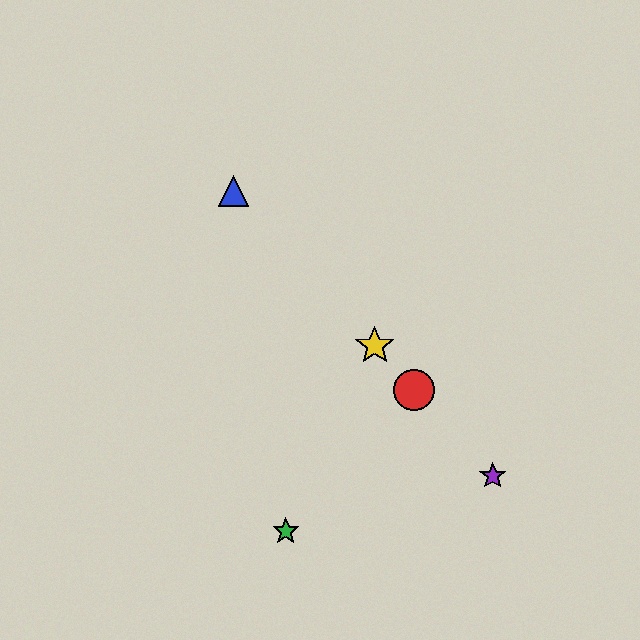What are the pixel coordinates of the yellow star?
The yellow star is at (375, 346).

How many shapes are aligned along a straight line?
4 shapes (the red circle, the blue triangle, the yellow star, the purple star) are aligned along a straight line.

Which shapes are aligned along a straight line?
The red circle, the blue triangle, the yellow star, the purple star are aligned along a straight line.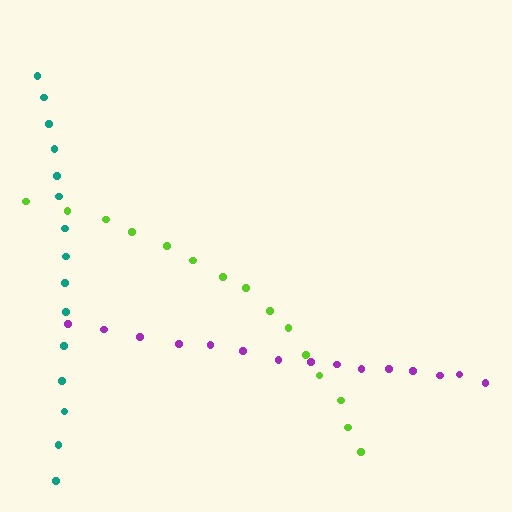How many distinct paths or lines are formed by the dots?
There are 3 distinct paths.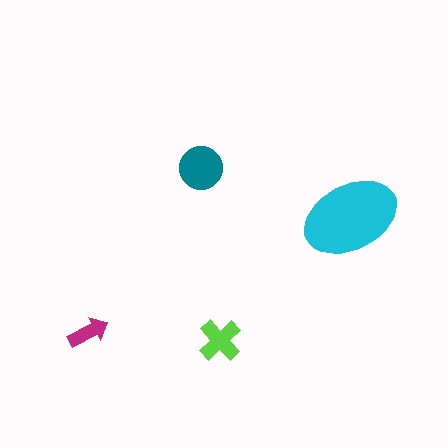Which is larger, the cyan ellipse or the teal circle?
The cyan ellipse.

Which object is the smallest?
The magenta arrow.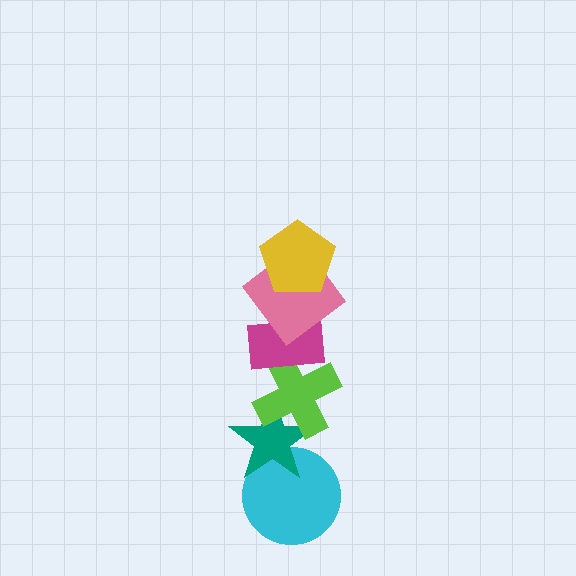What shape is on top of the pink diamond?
The yellow pentagon is on top of the pink diamond.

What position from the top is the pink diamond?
The pink diamond is 2nd from the top.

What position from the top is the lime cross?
The lime cross is 4th from the top.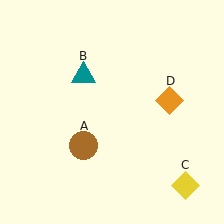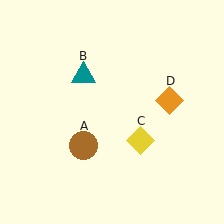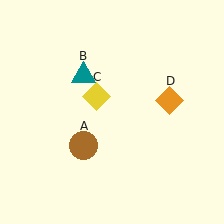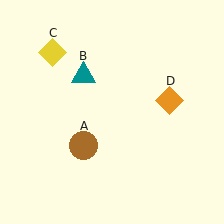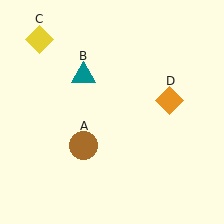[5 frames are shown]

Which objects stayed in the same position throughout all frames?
Brown circle (object A) and teal triangle (object B) and orange diamond (object D) remained stationary.